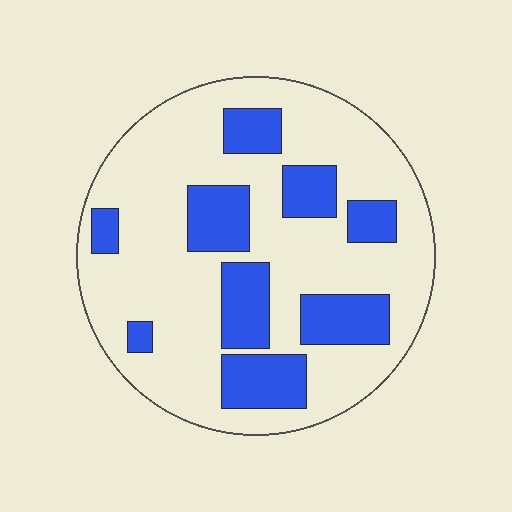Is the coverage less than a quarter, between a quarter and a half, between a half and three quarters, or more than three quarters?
Between a quarter and a half.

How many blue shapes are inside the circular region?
9.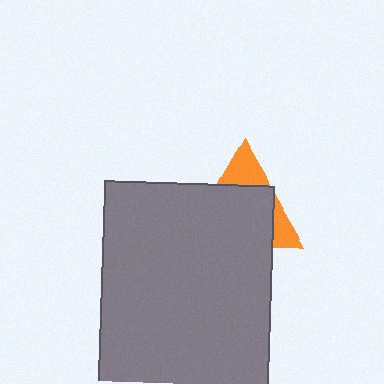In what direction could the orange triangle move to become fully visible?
The orange triangle could move up. That would shift it out from behind the gray rectangle entirely.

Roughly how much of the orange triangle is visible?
A small part of it is visible (roughly 31%).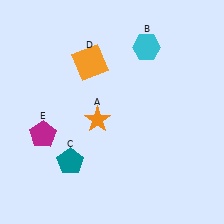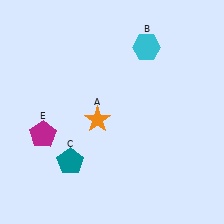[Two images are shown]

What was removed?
The orange square (D) was removed in Image 2.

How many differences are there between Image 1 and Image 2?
There is 1 difference between the two images.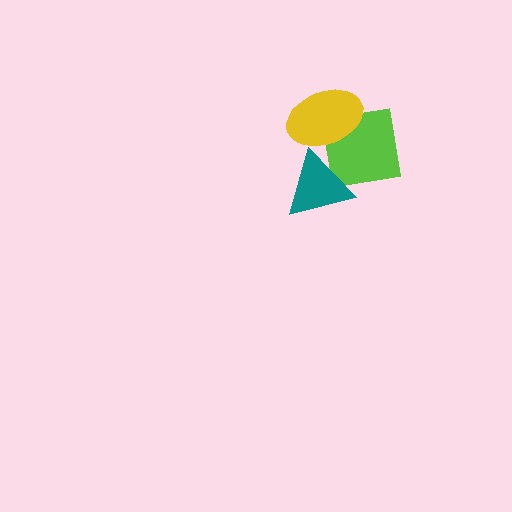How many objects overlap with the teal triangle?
2 objects overlap with the teal triangle.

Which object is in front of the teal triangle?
The yellow ellipse is in front of the teal triangle.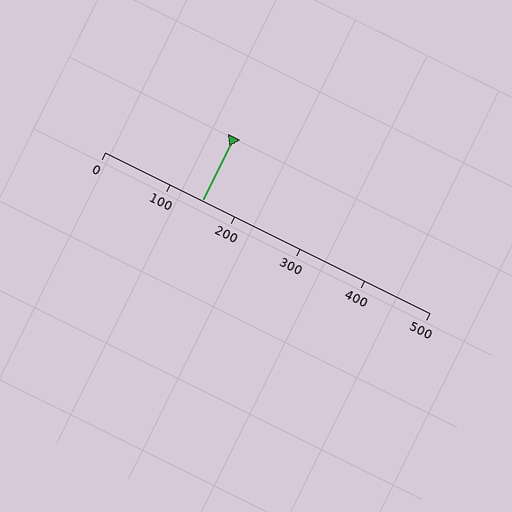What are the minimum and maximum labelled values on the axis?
The axis runs from 0 to 500.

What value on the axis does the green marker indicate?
The marker indicates approximately 150.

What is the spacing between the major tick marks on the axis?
The major ticks are spaced 100 apart.